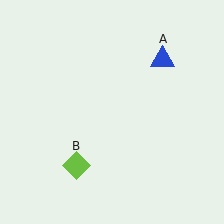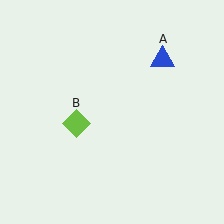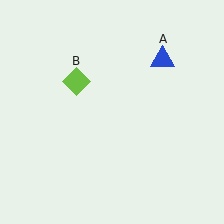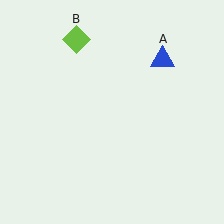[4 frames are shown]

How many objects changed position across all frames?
1 object changed position: lime diamond (object B).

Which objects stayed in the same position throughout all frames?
Blue triangle (object A) remained stationary.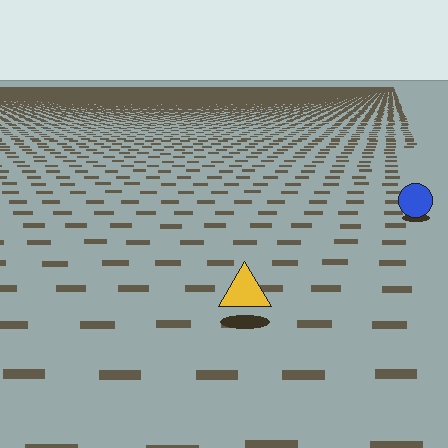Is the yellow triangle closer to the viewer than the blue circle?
Yes. The yellow triangle is closer — you can tell from the texture gradient: the ground texture is coarser near it.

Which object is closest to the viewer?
The yellow triangle is closest. The texture marks near it are larger and more spread out.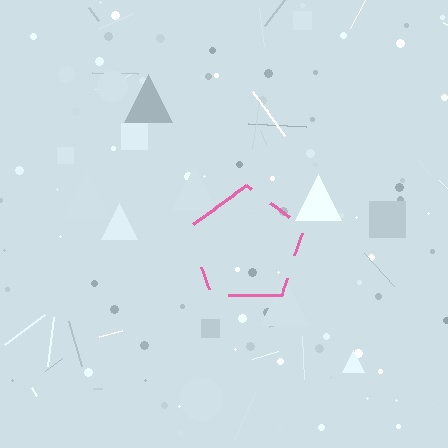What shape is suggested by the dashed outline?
The dashed outline suggests a pentagon.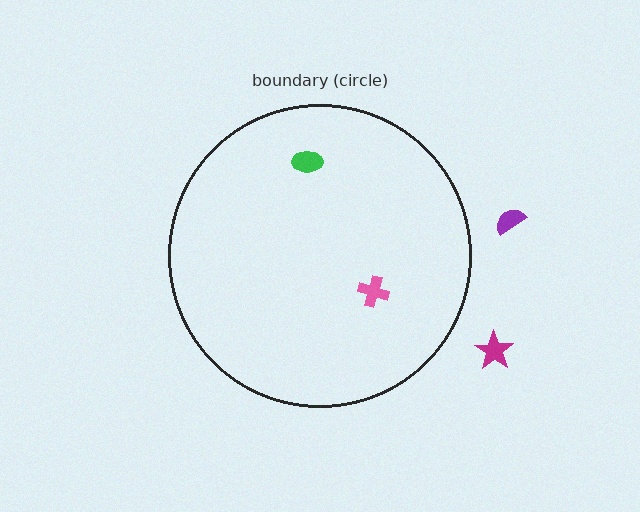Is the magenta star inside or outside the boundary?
Outside.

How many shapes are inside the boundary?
2 inside, 2 outside.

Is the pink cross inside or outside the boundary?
Inside.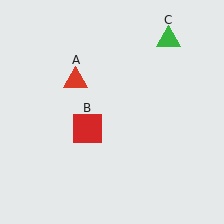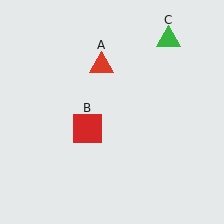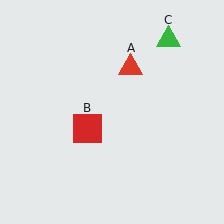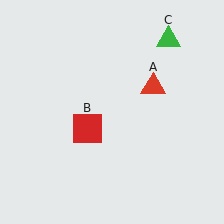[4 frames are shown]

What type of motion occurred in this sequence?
The red triangle (object A) rotated clockwise around the center of the scene.